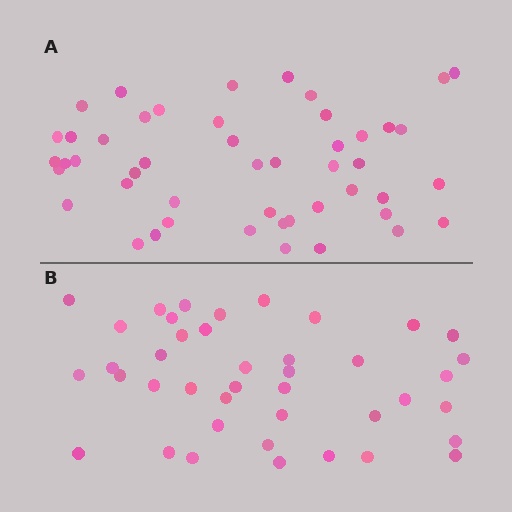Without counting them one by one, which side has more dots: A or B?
Region A (the top region) has more dots.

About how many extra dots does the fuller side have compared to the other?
Region A has roughly 8 or so more dots than region B.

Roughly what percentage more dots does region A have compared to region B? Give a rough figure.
About 15% more.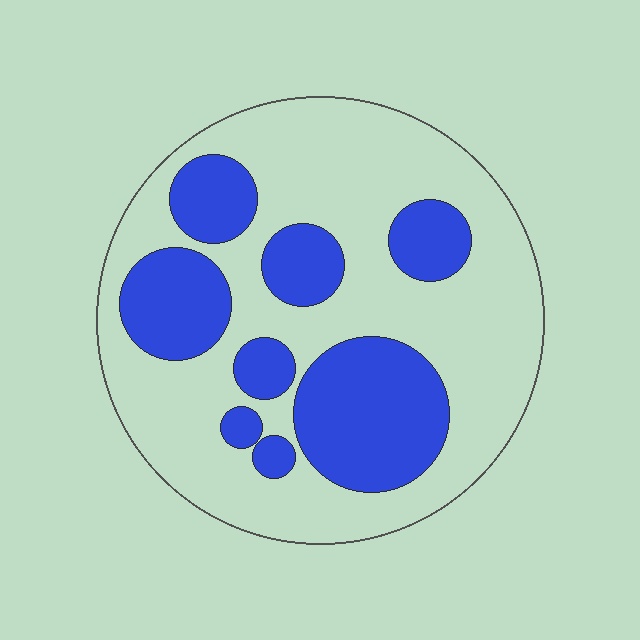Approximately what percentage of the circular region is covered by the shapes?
Approximately 35%.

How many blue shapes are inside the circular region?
8.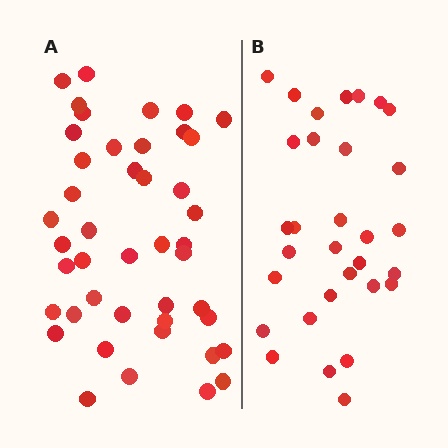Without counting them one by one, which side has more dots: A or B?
Region A (the left region) has more dots.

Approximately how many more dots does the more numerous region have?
Region A has approximately 15 more dots than region B.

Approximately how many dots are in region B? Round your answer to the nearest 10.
About 30 dots. (The exact count is 31, which rounds to 30.)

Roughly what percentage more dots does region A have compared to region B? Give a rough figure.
About 40% more.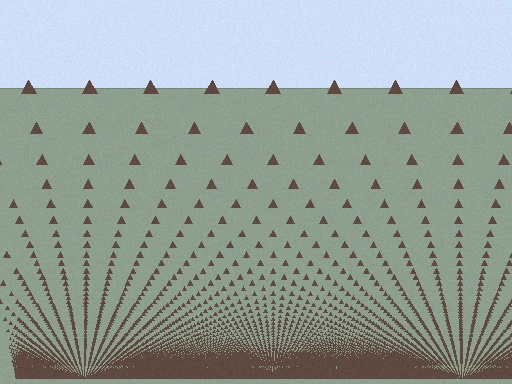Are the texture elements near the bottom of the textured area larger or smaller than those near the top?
Smaller. The gradient is inverted — elements near the bottom are smaller and denser.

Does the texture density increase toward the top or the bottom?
Density increases toward the bottom.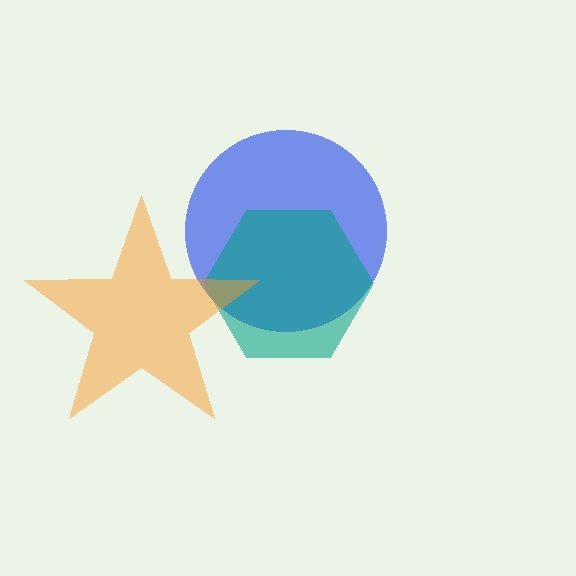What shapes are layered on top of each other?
The layered shapes are: a blue circle, a teal hexagon, an orange star.